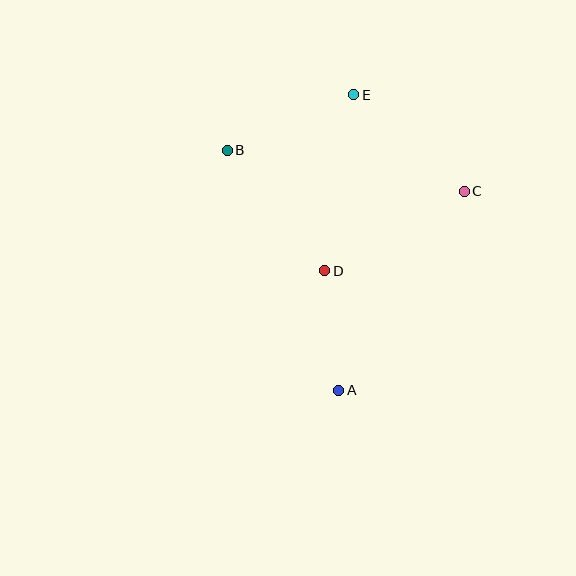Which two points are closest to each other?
Points A and D are closest to each other.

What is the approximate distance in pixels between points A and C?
The distance between A and C is approximately 235 pixels.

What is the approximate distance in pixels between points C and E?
The distance between C and E is approximately 147 pixels.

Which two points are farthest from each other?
Points A and E are farthest from each other.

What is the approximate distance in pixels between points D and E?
The distance between D and E is approximately 178 pixels.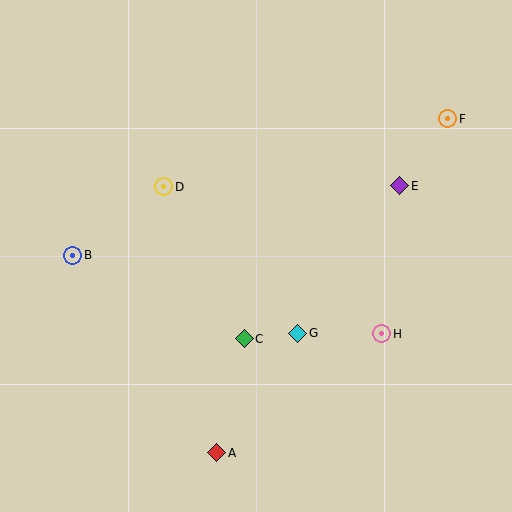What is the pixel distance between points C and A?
The distance between C and A is 117 pixels.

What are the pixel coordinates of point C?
Point C is at (244, 339).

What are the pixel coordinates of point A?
Point A is at (217, 453).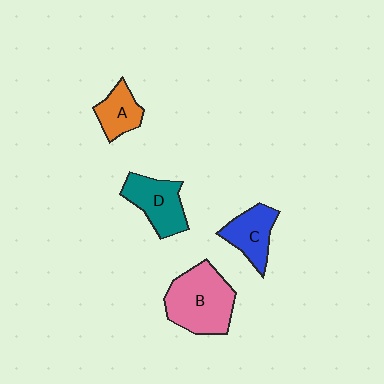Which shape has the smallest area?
Shape A (orange).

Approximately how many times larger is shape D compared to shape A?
Approximately 1.5 times.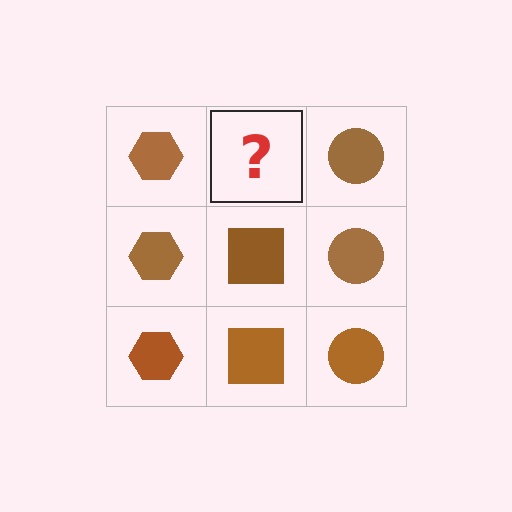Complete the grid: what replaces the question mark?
The question mark should be replaced with a brown square.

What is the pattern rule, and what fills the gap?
The rule is that each column has a consistent shape. The gap should be filled with a brown square.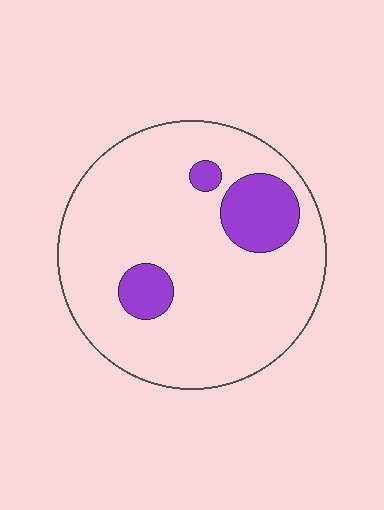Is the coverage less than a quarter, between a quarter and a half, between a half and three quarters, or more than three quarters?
Less than a quarter.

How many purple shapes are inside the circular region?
3.